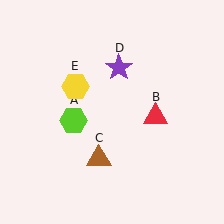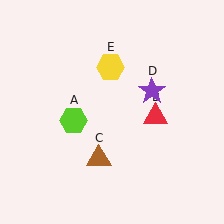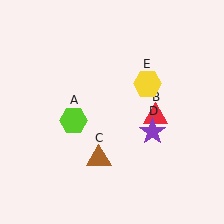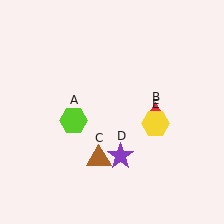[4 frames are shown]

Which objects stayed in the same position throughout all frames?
Lime hexagon (object A) and red triangle (object B) and brown triangle (object C) remained stationary.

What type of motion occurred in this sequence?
The purple star (object D), yellow hexagon (object E) rotated clockwise around the center of the scene.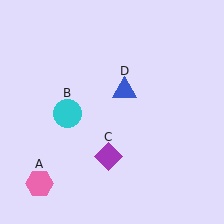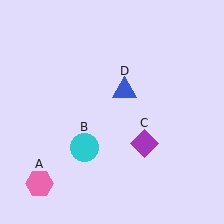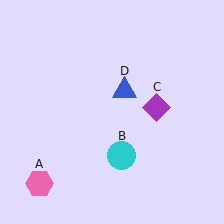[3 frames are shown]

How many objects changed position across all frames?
2 objects changed position: cyan circle (object B), purple diamond (object C).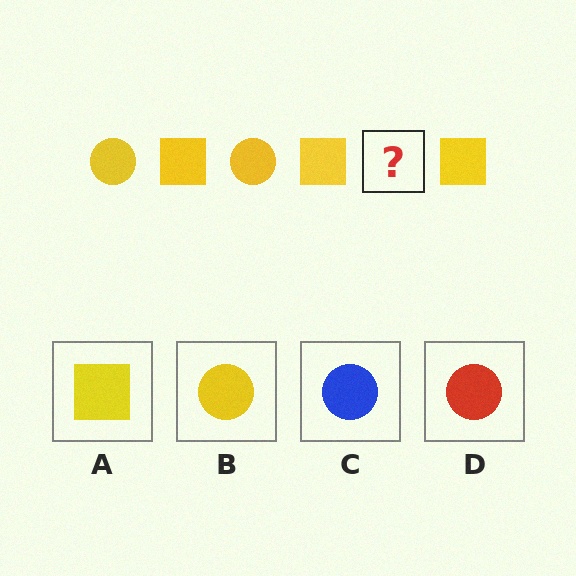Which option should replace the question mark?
Option B.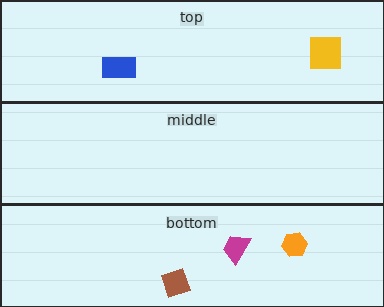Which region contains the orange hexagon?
The bottom region.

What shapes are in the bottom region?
The brown diamond, the orange hexagon, the magenta trapezoid.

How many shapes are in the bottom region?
3.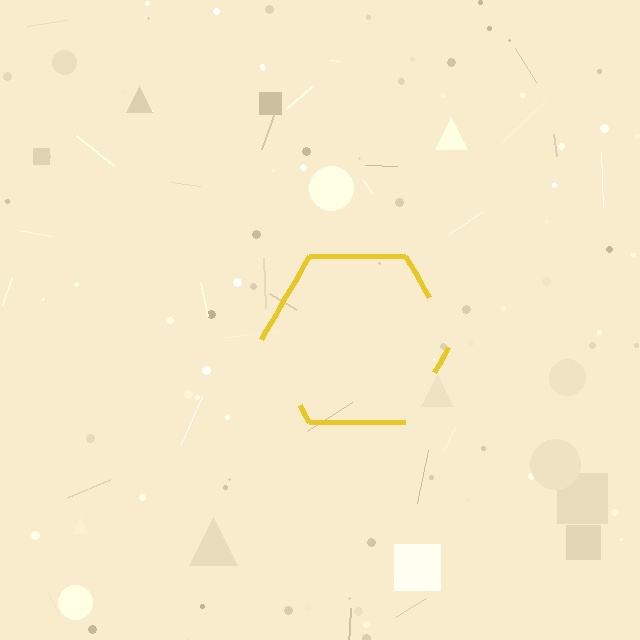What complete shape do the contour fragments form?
The contour fragments form a hexagon.